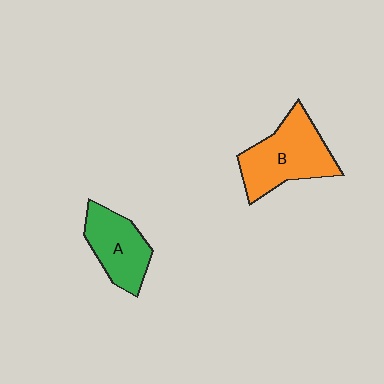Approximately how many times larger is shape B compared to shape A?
Approximately 1.4 times.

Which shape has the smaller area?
Shape A (green).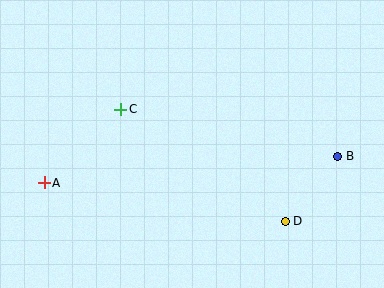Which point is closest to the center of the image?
Point C at (121, 109) is closest to the center.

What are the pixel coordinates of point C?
Point C is at (121, 109).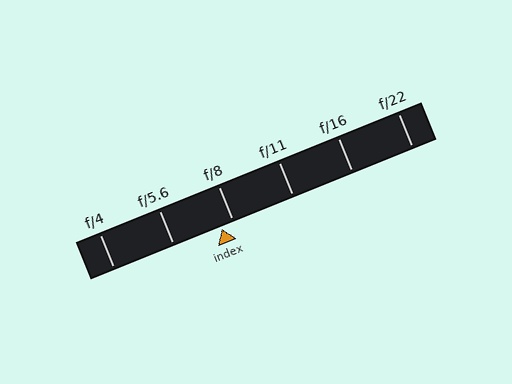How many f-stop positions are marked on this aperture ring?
There are 6 f-stop positions marked.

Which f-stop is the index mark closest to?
The index mark is closest to f/8.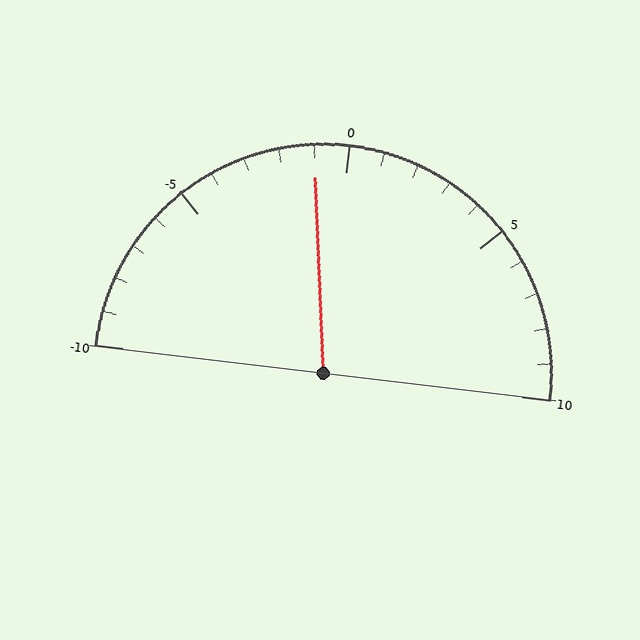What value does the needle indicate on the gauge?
The needle indicates approximately -1.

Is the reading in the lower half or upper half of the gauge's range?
The reading is in the lower half of the range (-10 to 10).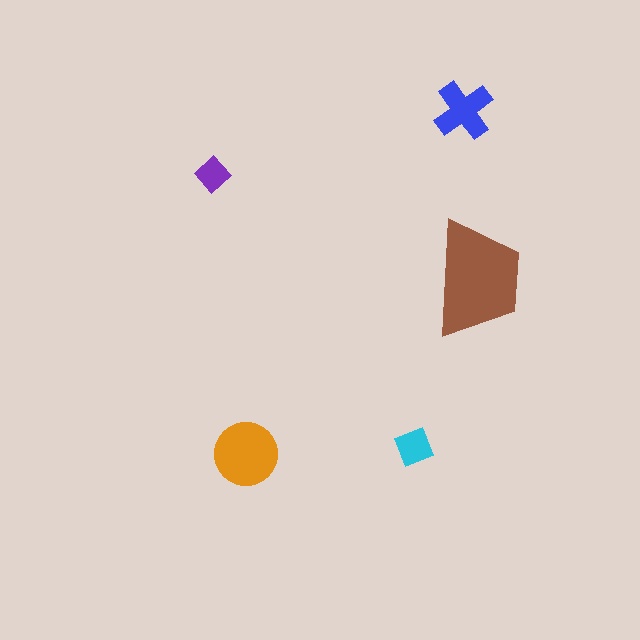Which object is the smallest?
The purple diamond.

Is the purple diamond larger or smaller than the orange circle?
Smaller.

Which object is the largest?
The brown trapezoid.